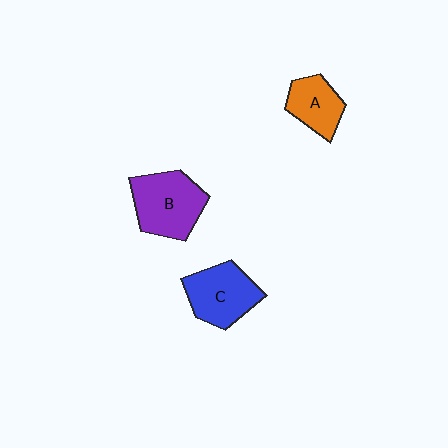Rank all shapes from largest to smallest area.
From largest to smallest: B (purple), C (blue), A (orange).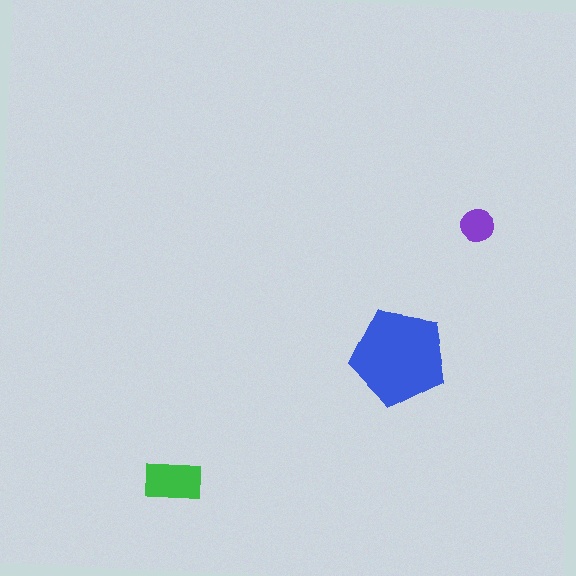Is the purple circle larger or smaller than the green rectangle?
Smaller.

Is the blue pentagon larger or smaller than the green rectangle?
Larger.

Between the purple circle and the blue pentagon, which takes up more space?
The blue pentagon.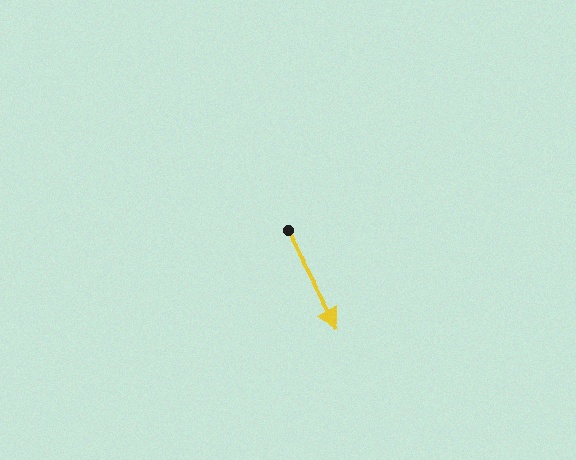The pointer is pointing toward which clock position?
Roughly 5 o'clock.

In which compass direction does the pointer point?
Southeast.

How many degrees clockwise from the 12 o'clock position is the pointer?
Approximately 152 degrees.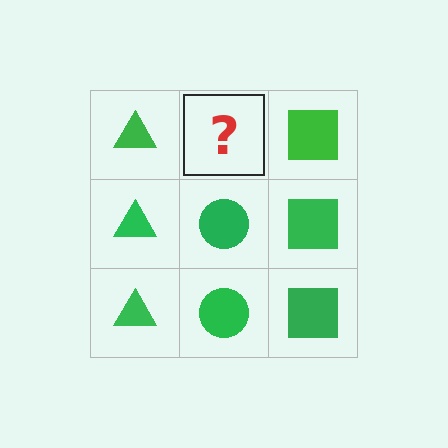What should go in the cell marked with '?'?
The missing cell should contain a green circle.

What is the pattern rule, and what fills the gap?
The rule is that each column has a consistent shape. The gap should be filled with a green circle.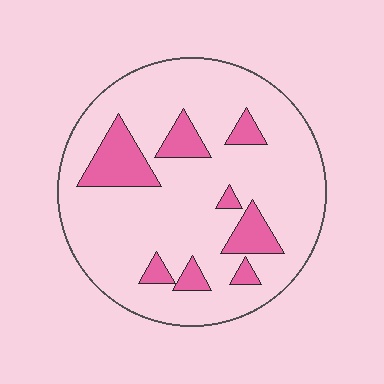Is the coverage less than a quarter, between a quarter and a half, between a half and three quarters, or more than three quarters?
Less than a quarter.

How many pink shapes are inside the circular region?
8.